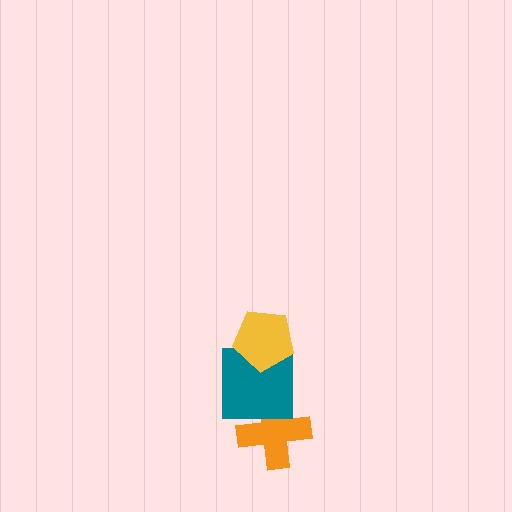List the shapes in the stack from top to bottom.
From top to bottom: the yellow pentagon, the teal square, the orange cross.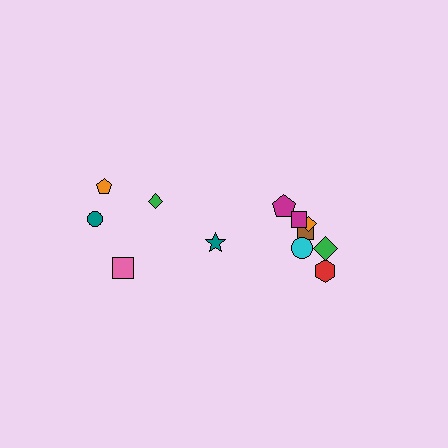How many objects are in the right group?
There are 8 objects.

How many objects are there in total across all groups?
There are 12 objects.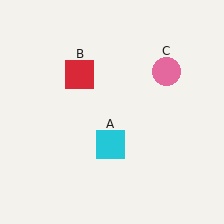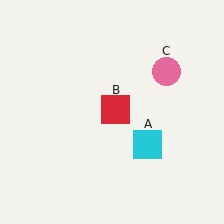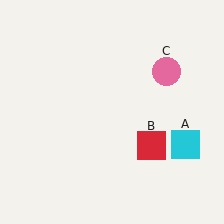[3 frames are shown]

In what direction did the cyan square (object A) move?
The cyan square (object A) moved right.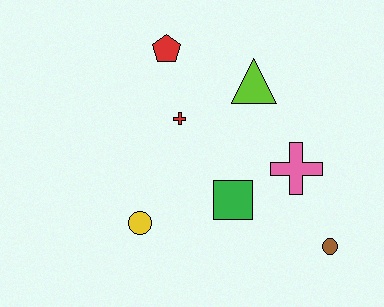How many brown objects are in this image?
There is 1 brown object.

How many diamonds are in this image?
There are no diamonds.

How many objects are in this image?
There are 7 objects.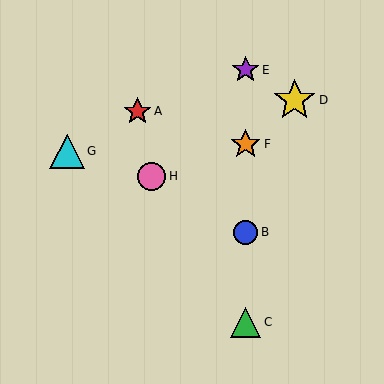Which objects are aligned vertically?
Objects B, C, E, F are aligned vertically.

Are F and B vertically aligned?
Yes, both are at x≈246.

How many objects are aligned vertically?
4 objects (B, C, E, F) are aligned vertically.